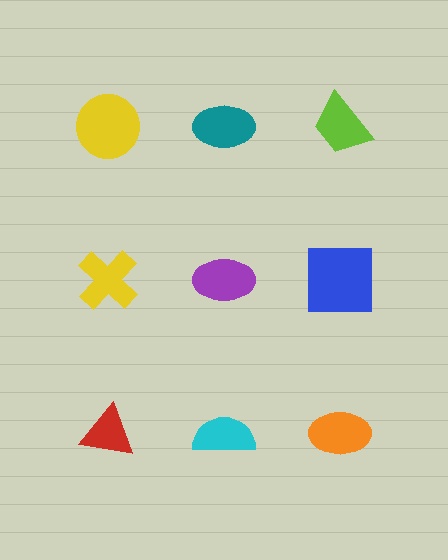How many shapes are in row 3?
3 shapes.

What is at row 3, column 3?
An orange ellipse.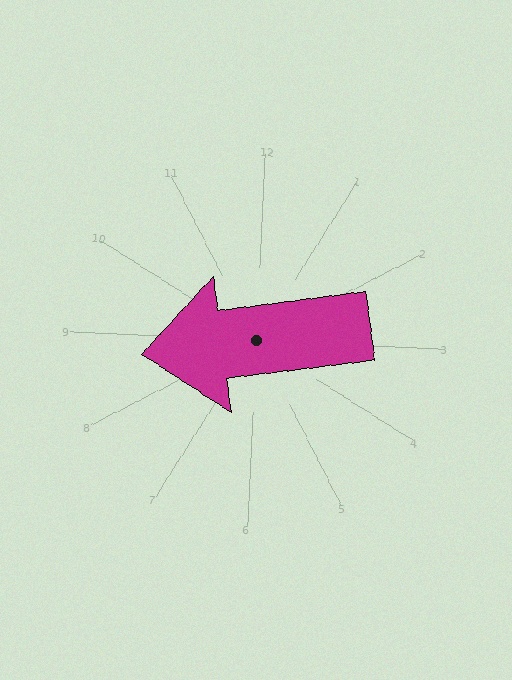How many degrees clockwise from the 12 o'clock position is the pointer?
Approximately 260 degrees.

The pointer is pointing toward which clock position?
Roughly 9 o'clock.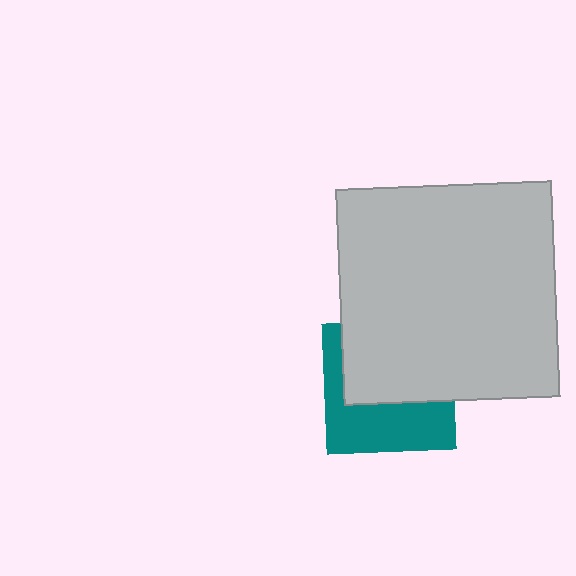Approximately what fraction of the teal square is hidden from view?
Roughly 53% of the teal square is hidden behind the light gray square.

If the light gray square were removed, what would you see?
You would see the complete teal square.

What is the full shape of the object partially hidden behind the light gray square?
The partially hidden object is a teal square.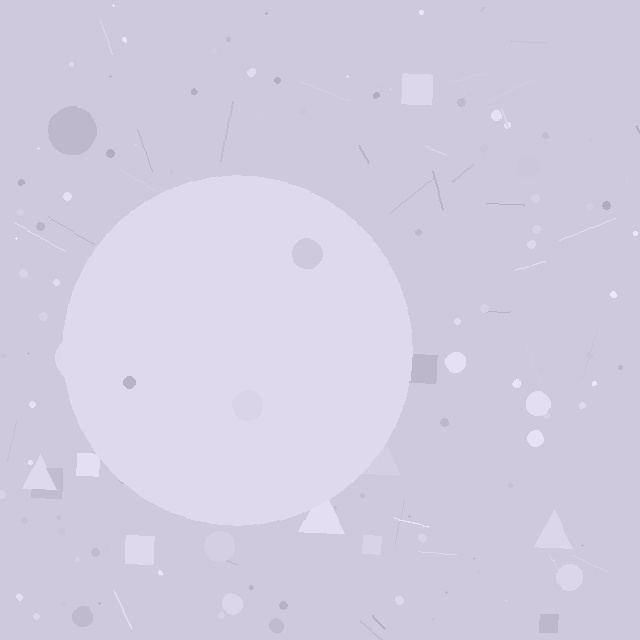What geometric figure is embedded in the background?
A circle is embedded in the background.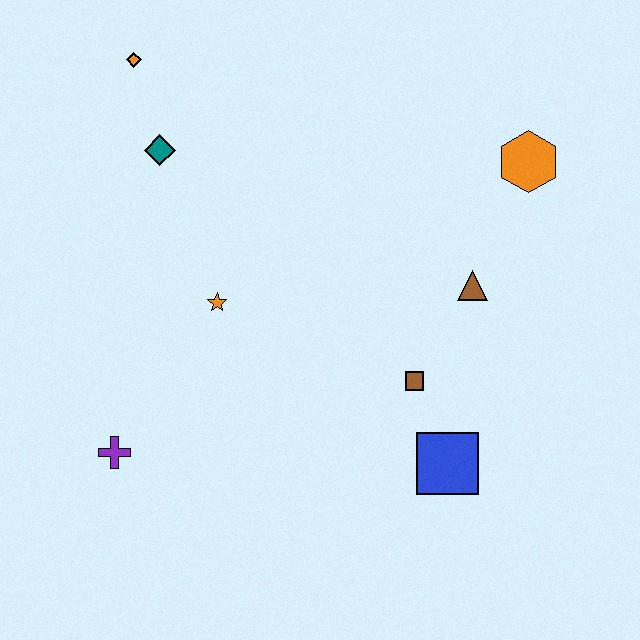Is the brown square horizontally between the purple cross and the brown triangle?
Yes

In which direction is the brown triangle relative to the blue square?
The brown triangle is above the blue square.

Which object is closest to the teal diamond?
The orange diamond is closest to the teal diamond.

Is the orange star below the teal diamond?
Yes